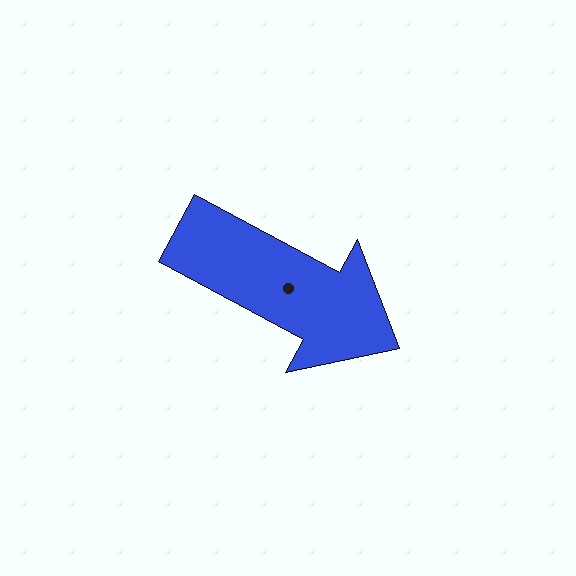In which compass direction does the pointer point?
Southeast.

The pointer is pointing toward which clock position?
Roughly 4 o'clock.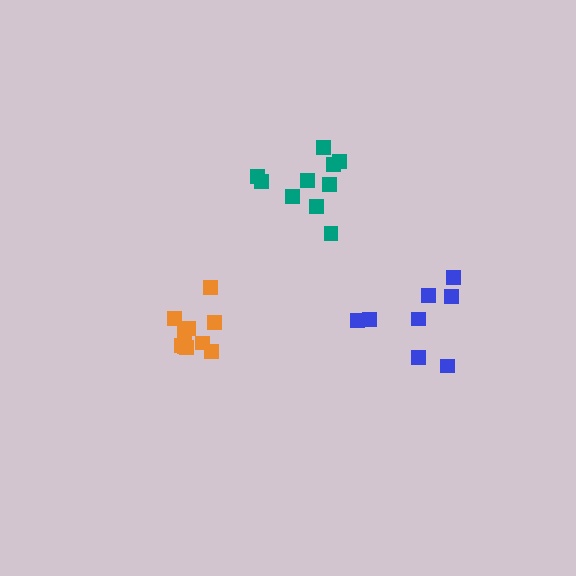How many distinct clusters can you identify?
There are 3 distinct clusters.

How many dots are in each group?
Group 1: 10 dots, Group 2: 10 dots, Group 3: 8 dots (28 total).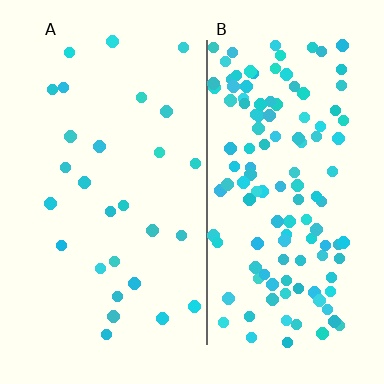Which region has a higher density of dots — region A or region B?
B (the right).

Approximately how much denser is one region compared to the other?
Approximately 4.6× — region B over region A.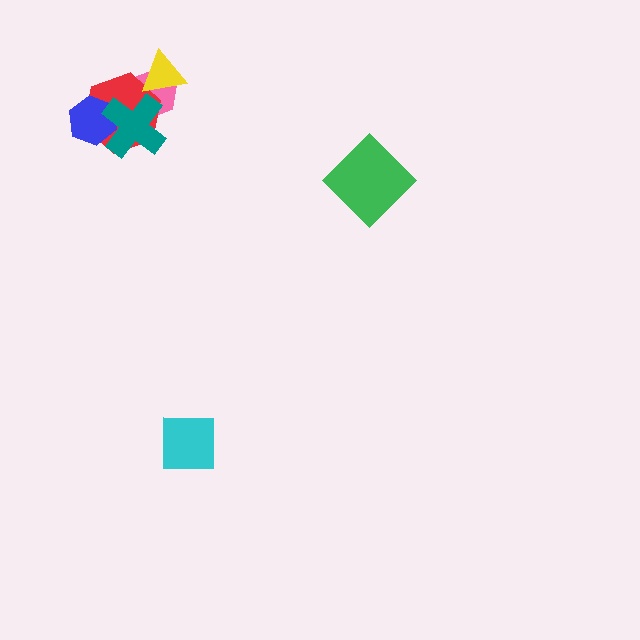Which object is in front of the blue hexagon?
The teal cross is in front of the blue hexagon.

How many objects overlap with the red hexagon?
4 objects overlap with the red hexagon.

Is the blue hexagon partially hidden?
Yes, it is partially covered by another shape.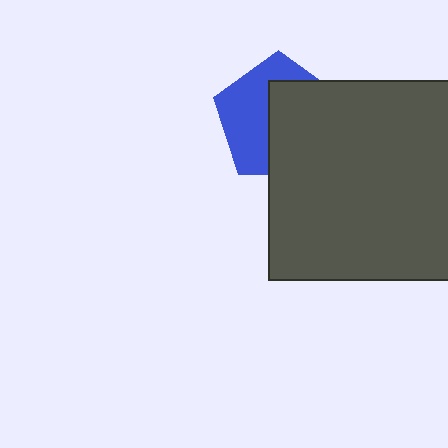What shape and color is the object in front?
The object in front is a dark gray square.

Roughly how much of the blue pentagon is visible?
About half of it is visible (roughly 46%).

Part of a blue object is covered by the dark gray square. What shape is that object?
It is a pentagon.